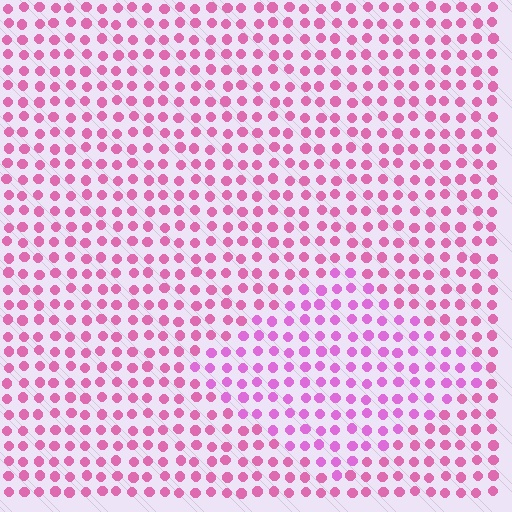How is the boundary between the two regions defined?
The boundary is defined purely by a slight shift in hue (about 22 degrees). Spacing, size, and orientation are identical on both sides.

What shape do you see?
I see a diamond.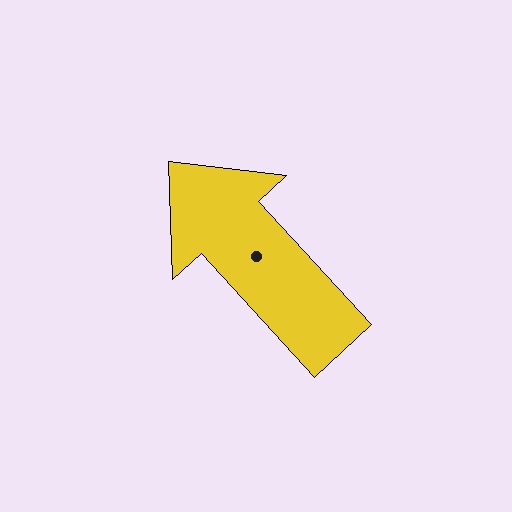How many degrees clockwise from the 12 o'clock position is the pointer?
Approximately 317 degrees.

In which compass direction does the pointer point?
Northwest.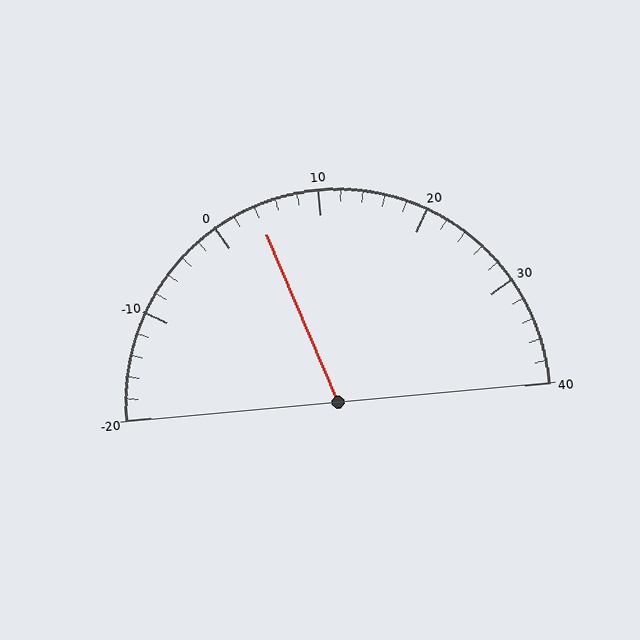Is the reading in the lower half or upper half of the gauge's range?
The reading is in the lower half of the range (-20 to 40).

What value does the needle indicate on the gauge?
The needle indicates approximately 4.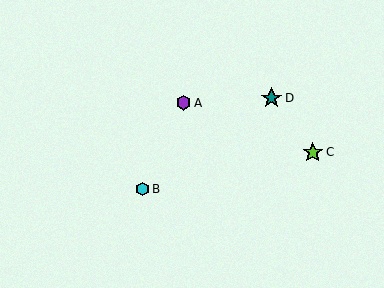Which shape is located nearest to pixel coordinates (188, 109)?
The purple hexagon (labeled A) at (184, 103) is nearest to that location.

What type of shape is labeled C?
Shape C is a lime star.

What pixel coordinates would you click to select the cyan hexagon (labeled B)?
Click at (143, 189) to select the cyan hexagon B.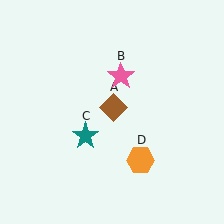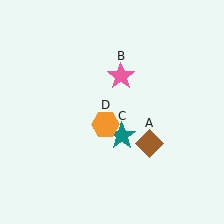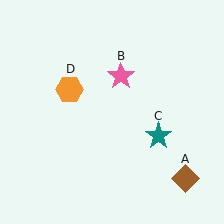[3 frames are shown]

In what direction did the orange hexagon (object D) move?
The orange hexagon (object D) moved up and to the left.